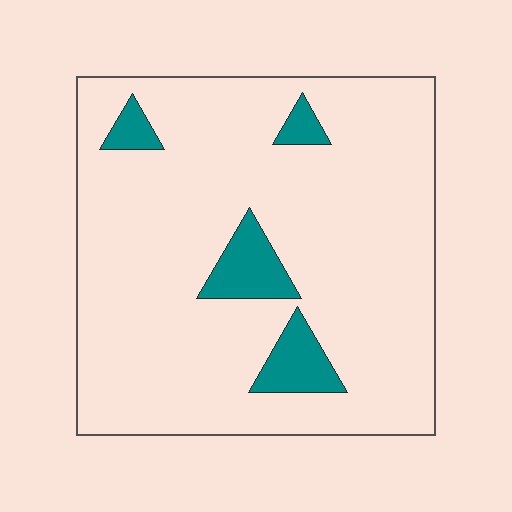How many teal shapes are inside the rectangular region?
4.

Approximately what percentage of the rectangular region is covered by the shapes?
Approximately 10%.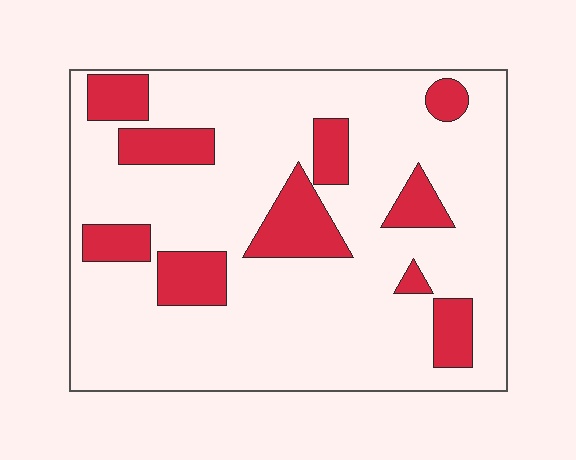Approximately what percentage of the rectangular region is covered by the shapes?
Approximately 20%.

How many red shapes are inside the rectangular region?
10.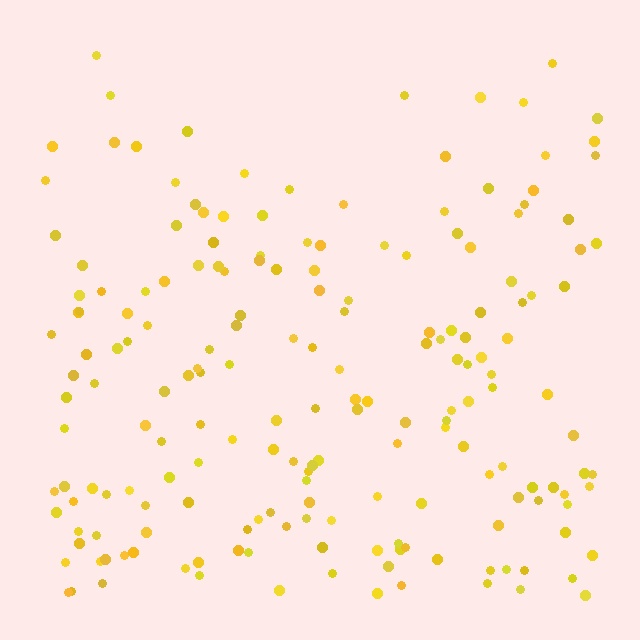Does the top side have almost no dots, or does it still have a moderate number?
Still a moderate number, just noticeably fewer than the bottom.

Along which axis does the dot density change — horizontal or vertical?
Vertical.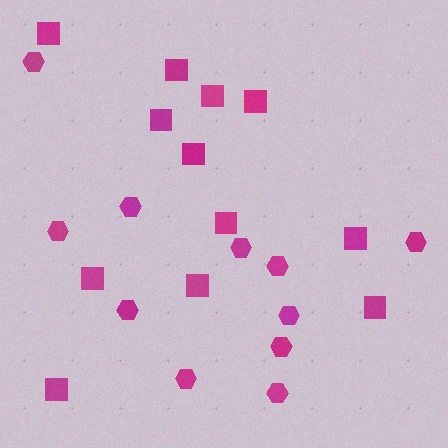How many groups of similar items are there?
There are 2 groups: one group of squares (12) and one group of hexagons (11).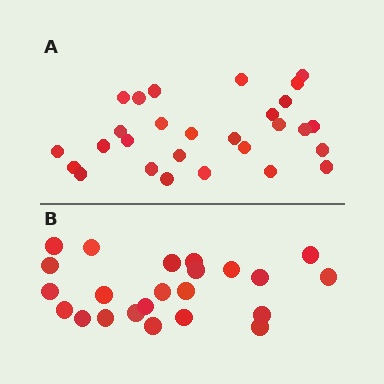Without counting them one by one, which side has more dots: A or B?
Region A (the top region) has more dots.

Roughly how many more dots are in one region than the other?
Region A has about 5 more dots than region B.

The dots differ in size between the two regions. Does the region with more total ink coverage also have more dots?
No. Region B has more total ink coverage because its dots are larger, but region A actually contains more individual dots. Total area can be misleading — the number of items is what matters here.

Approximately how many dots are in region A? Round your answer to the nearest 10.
About 30 dots. (The exact count is 28, which rounds to 30.)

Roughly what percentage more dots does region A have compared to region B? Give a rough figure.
About 20% more.